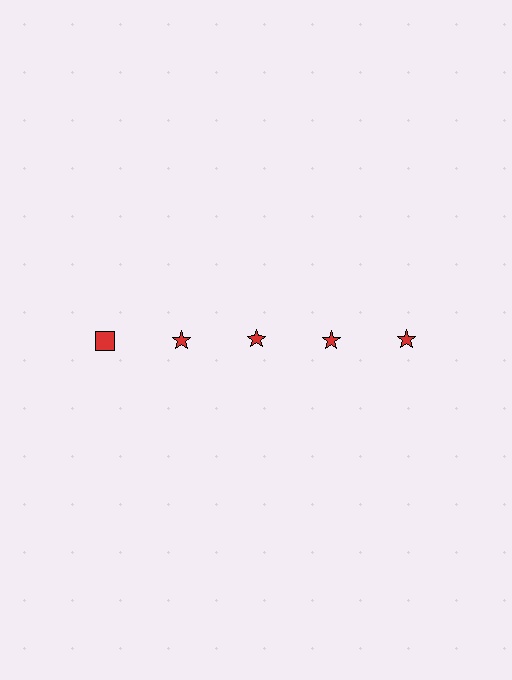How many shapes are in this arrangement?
There are 5 shapes arranged in a grid pattern.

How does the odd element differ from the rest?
It has a different shape: square instead of star.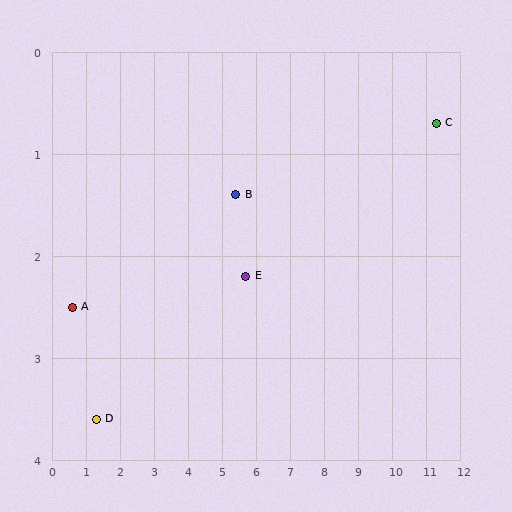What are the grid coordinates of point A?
Point A is at approximately (0.6, 2.5).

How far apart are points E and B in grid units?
Points E and B are about 0.9 grid units apart.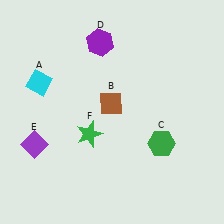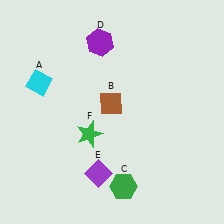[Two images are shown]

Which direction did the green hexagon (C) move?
The green hexagon (C) moved down.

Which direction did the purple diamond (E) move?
The purple diamond (E) moved right.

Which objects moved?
The objects that moved are: the green hexagon (C), the purple diamond (E).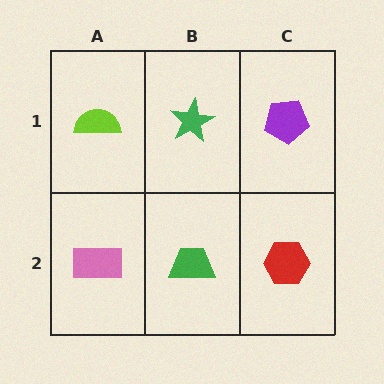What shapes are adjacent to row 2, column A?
A lime semicircle (row 1, column A), a green trapezoid (row 2, column B).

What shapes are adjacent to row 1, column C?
A red hexagon (row 2, column C), a green star (row 1, column B).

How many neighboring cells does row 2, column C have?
2.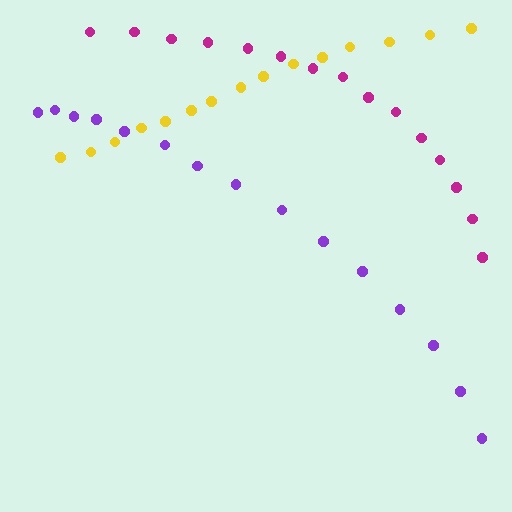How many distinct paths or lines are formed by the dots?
There are 3 distinct paths.